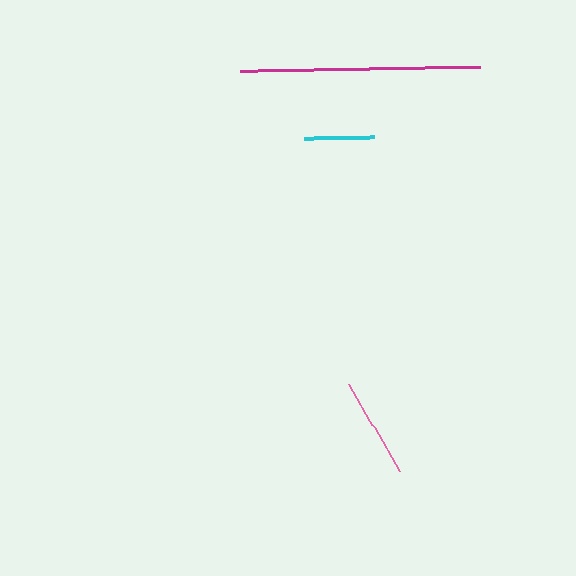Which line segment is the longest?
The magenta line is the longest at approximately 240 pixels.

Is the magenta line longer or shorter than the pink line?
The magenta line is longer than the pink line.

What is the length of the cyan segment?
The cyan segment is approximately 69 pixels long.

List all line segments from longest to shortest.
From longest to shortest: magenta, pink, cyan.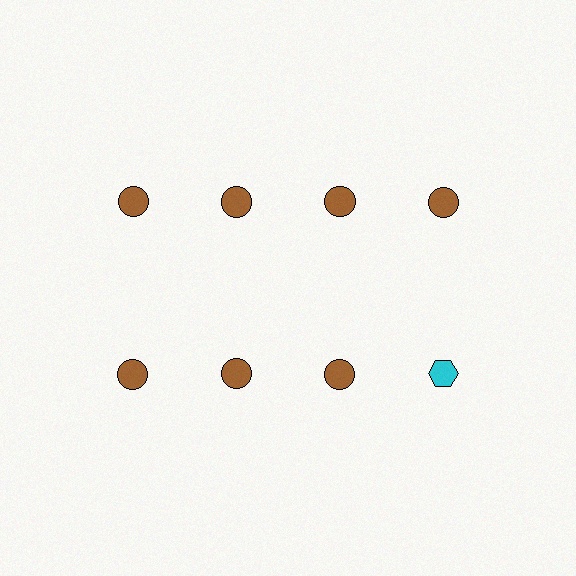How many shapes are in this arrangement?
There are 8 shapes arranged in a grid pattern.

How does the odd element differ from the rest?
It differs in both color (cyan instead of brown) and shape (hexagon instead of circle).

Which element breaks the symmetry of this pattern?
The cyan hexagon in the second row, second from right column breaks the symmetry. All other shapes are brown circles.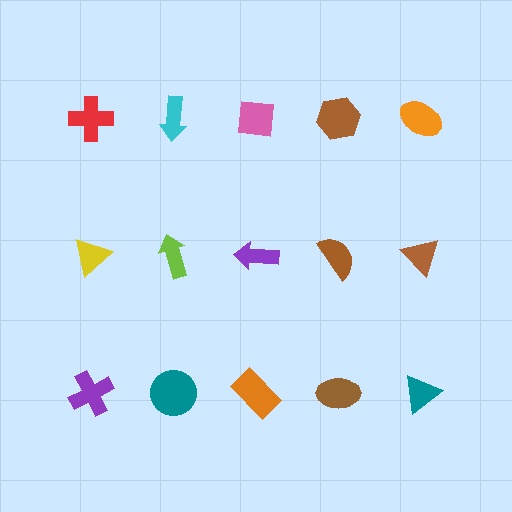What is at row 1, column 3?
A pink square.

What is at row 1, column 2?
A cyan arrow.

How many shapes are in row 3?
5 shapes.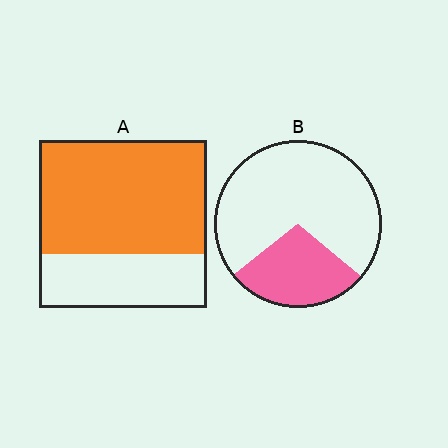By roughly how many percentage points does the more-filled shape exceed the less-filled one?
By roughly 40 percentage points (A over B).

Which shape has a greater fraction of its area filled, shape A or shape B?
Shape A.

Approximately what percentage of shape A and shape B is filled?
A is approximately 70% and B is approximately 30%.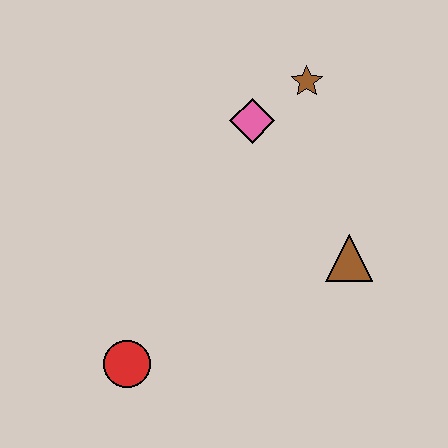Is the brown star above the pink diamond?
Yes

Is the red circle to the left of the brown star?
Yes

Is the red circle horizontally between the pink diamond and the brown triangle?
No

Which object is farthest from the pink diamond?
The red circle is farthest from the pink diamond.